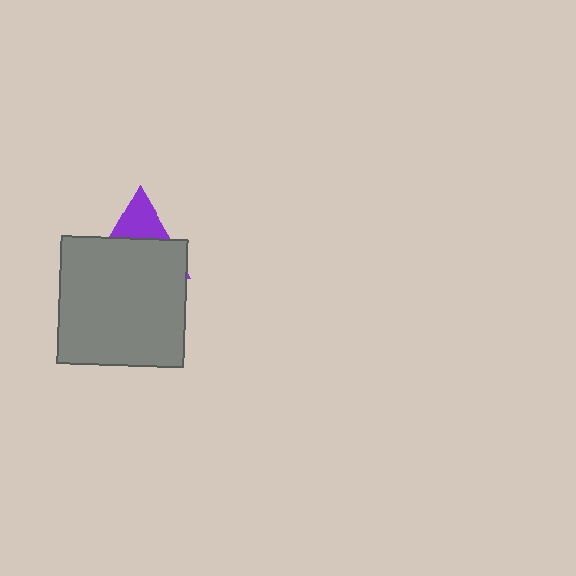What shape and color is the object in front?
The object in front is a gray square.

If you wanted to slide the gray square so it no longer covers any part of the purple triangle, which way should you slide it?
Slide it down — that is the most direct way to separate the two shapes.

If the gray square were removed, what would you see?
You would see the complete purple triangle.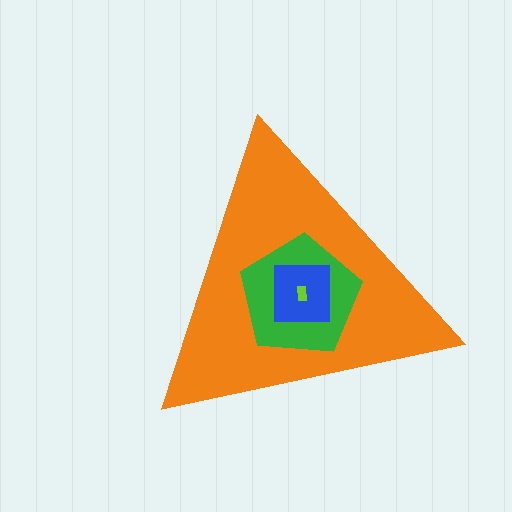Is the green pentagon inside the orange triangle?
Yes.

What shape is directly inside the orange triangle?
The green pentagon.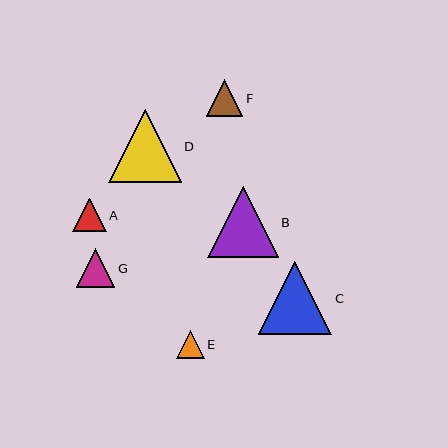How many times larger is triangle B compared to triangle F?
Triangle B is approximately 1.9 times the size of triangle F.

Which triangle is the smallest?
Triangle E is the smallest with a size of approximately 28 pixels.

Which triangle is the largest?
Triangle C is the largest with a size of approximately 73 pixels.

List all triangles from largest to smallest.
From largest to smallest: C, D, B, G, F, A, E.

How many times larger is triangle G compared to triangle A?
Triangle G is approximately 1.2 times the size of triangle A.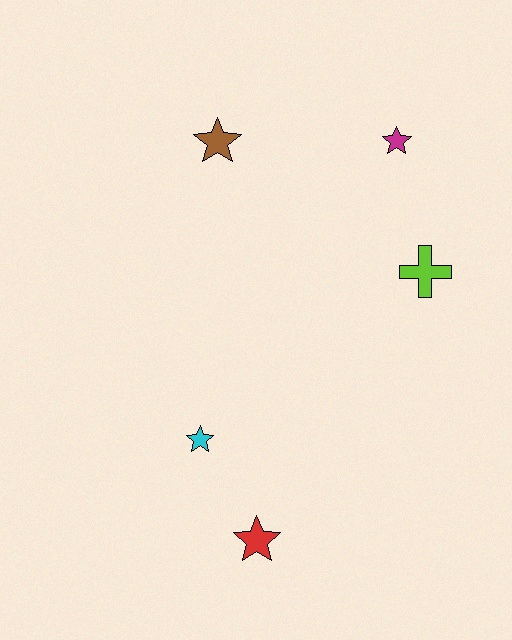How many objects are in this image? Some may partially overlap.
There are 5 objects.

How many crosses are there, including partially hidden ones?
There is 1 cross.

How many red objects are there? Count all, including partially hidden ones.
There is 1 red object.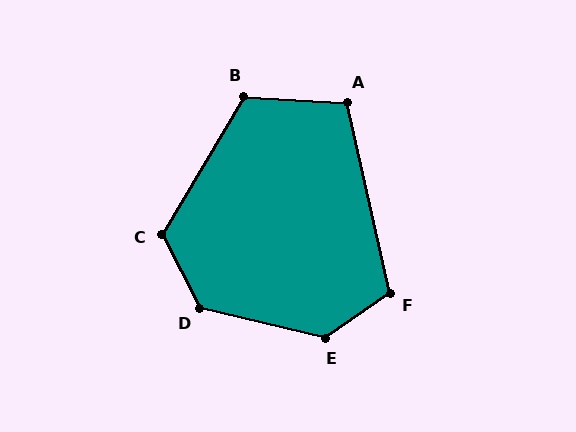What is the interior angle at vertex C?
Approximately 122 degrees (obtuse).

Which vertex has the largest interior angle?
E, at approximately 132 degrees.